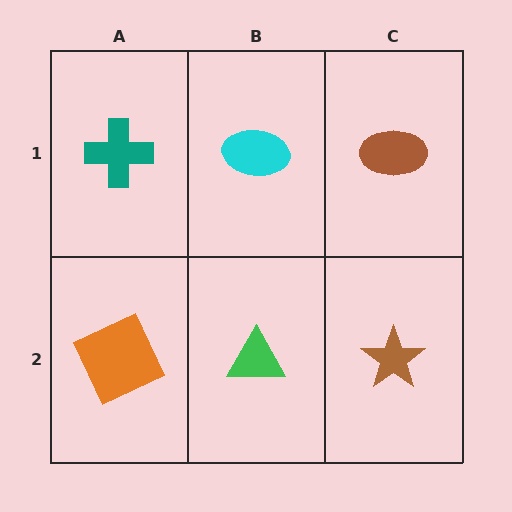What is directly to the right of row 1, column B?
A brown ellipse.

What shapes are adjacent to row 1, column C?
A brown star (row 2, column C), a cyan ellipse (row 1, column B).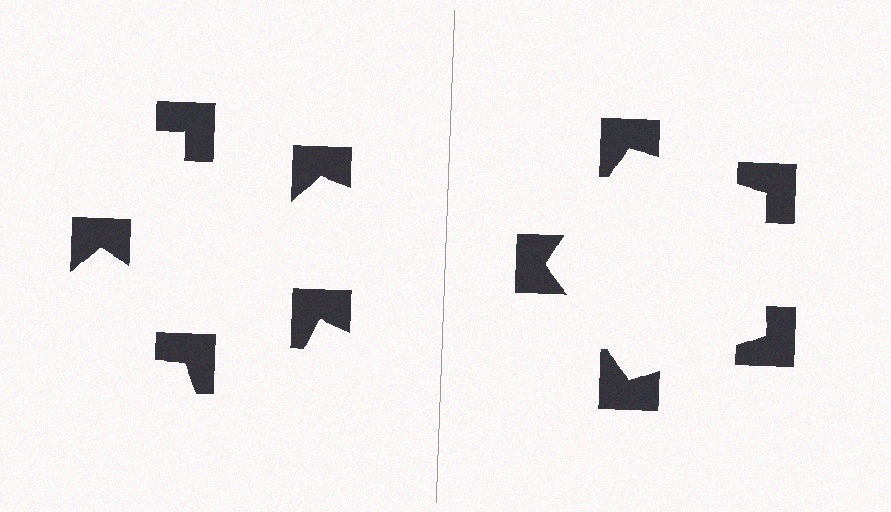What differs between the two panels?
The notched squares are positioned identically on both sides; only the wedge orientations differ. On the right they align to a pentagon; on the left they are misaligned.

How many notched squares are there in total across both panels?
10 — 5 on each side.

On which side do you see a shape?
An illusory pentagon appears on the right side. On the left side the wedge cuts are rotated, so no coherent shape forms.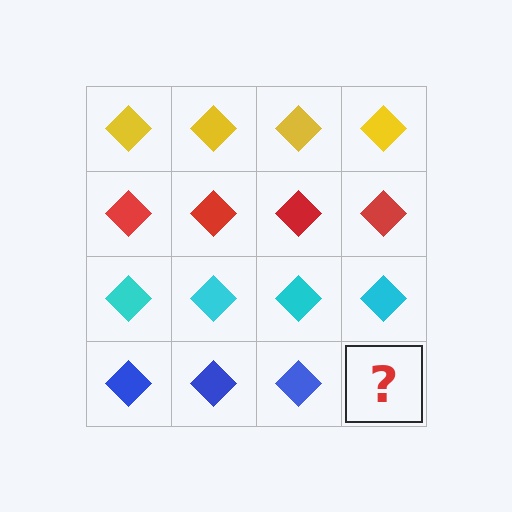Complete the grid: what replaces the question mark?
The question mark should be replaced with a blue diamond.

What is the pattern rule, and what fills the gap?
The rule is that each row has a consistent color. The gap should be filled with a blue diamond.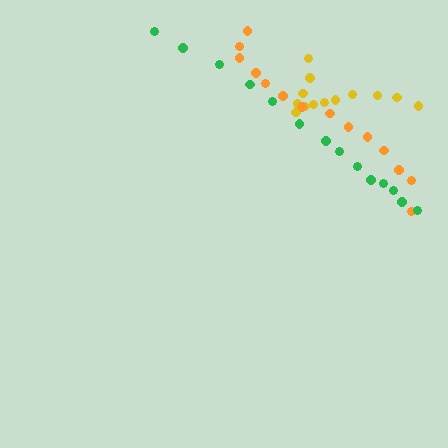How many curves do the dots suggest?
There are 3 distinct paths.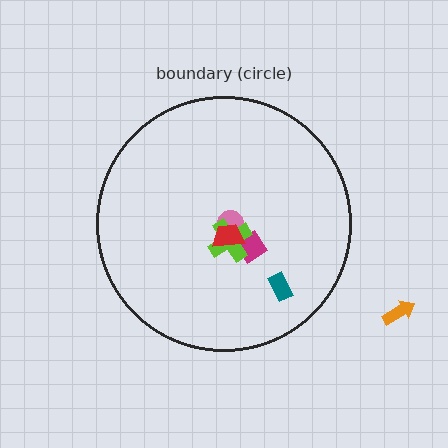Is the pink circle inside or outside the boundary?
Inside.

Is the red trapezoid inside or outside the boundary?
Inside.